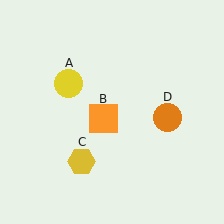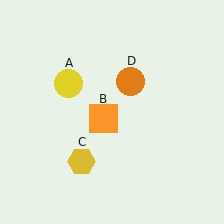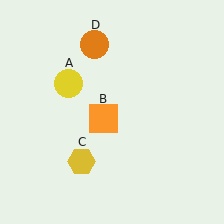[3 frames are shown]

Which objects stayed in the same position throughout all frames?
Yellow circle (object A) and orange square (object B) and yellow hexagon (object C) remained stationary.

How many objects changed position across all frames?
1 object changed position: orange circle (object D).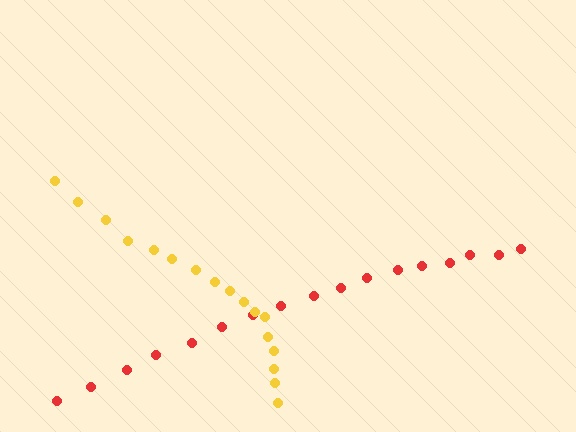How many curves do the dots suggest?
There are 2 distinct paths.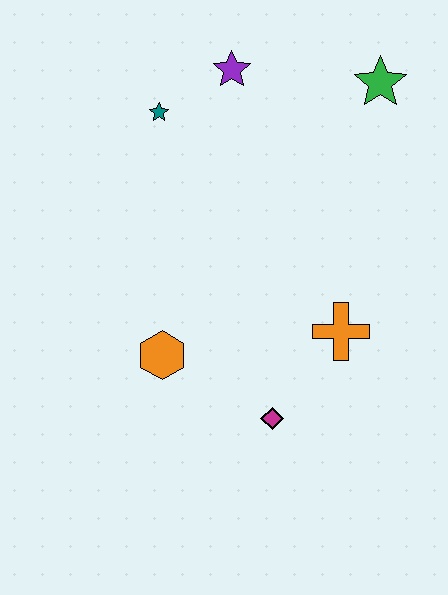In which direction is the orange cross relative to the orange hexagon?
The orange cross is to the right of the orange hexagon.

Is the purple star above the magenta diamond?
Yes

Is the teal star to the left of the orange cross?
Yes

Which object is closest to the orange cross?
The magenta diamond is closest to the orange cross.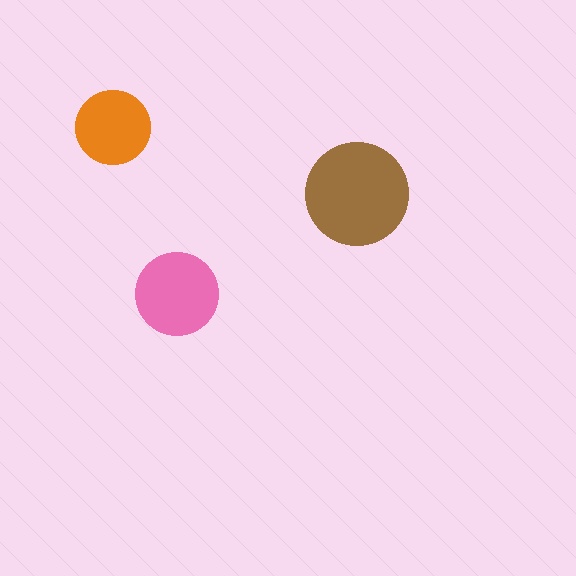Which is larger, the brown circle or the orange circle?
The brown one.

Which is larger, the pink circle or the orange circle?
The pink one.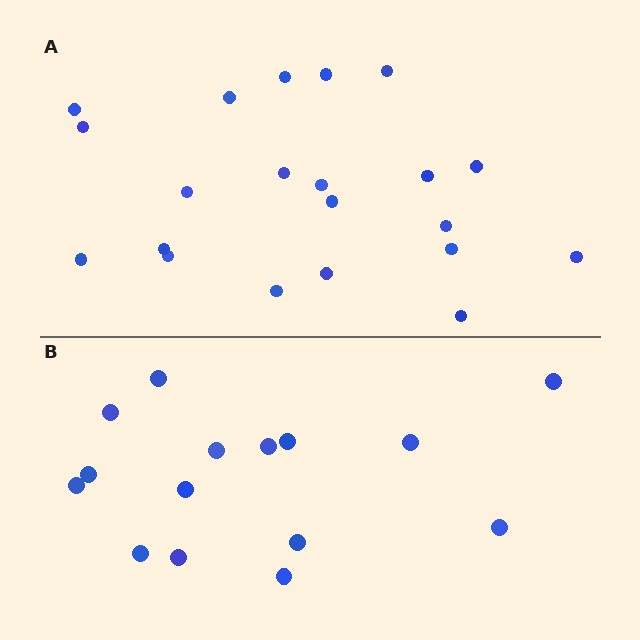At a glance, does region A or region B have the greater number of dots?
Region A (the top region) has more dots.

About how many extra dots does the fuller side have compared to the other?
Region A has about 6 more dots than region B.